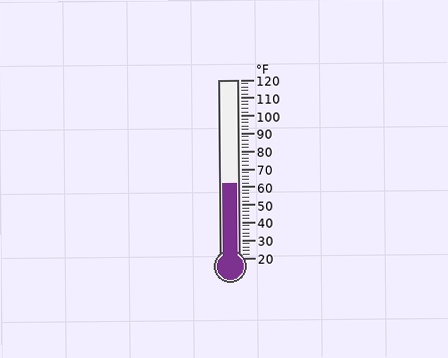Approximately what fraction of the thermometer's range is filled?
The thermometer is filled to approximately 40% of its range.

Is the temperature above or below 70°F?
The temperature is below 70°F.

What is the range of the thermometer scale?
The thermometer scale ranges from 20°F to 120°F.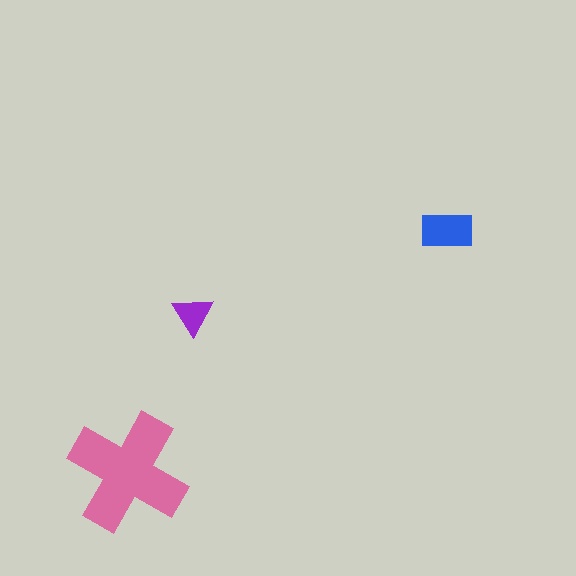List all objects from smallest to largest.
The purple triangle, the blue rectangle, the pink cross.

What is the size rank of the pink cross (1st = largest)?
1st.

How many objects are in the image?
There are 3 objects in the image.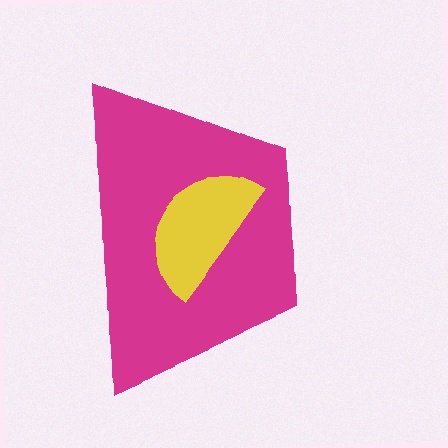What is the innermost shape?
The yellow semicircle.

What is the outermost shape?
The magenta trapezoid.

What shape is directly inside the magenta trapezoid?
The yellow semicircle.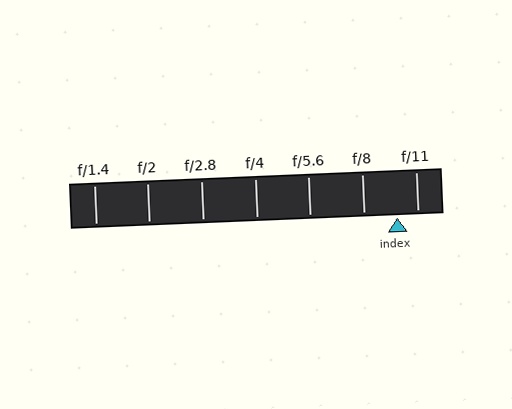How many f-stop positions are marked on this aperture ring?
There are 7 f-stop positions marked.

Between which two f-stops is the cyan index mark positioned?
The index mark is between f/8 and f/11.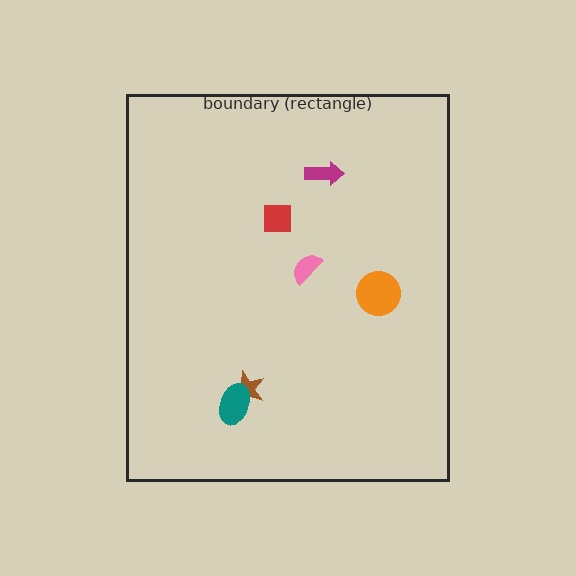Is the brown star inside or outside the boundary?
Inside.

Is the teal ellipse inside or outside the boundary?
Inside.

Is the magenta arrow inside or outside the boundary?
Inside.